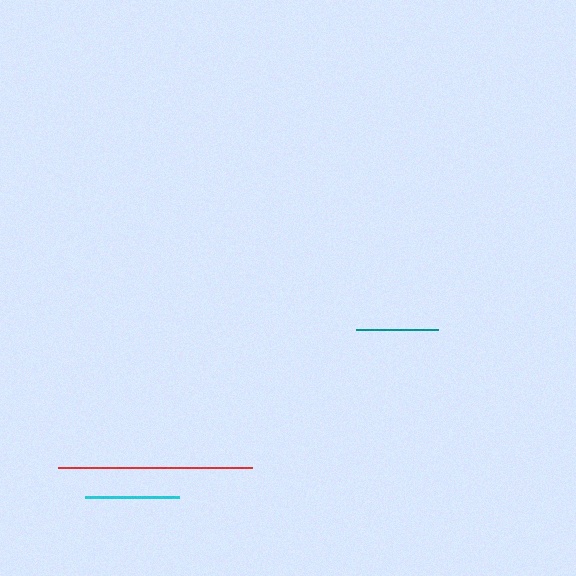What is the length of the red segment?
The red segment is approximately 194 pixels long.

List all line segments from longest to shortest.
From longest to shortest: red, cyan, teal.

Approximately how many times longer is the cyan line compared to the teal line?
The cyan line is approximately 1.1 times the length of the teal line.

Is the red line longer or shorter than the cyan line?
The red line is longer than the cyan line.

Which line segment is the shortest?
The teal line is the shortest at approximately 81 pixels.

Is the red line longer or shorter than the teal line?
The red line is longer than the teal line.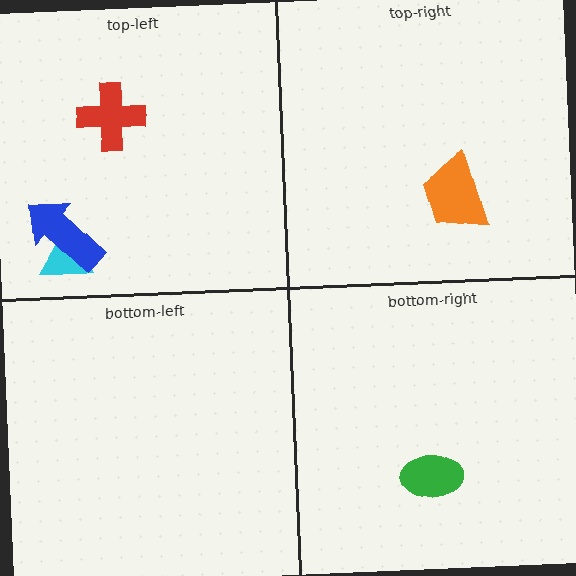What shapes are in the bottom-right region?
The green ellipse.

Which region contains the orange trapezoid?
The top-right region.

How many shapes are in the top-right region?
1.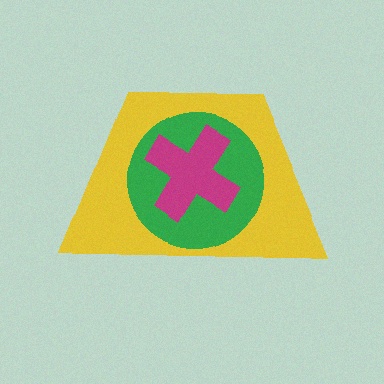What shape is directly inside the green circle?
The magenta cross.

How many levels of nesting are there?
3.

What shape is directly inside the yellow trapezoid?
The green circle.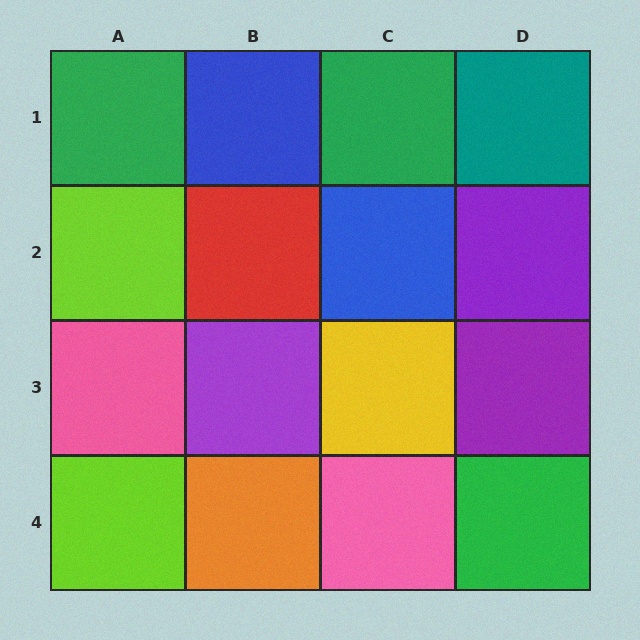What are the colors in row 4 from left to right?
Lime, orange, pink, green.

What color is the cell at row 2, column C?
Blue.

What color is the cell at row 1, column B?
Blue.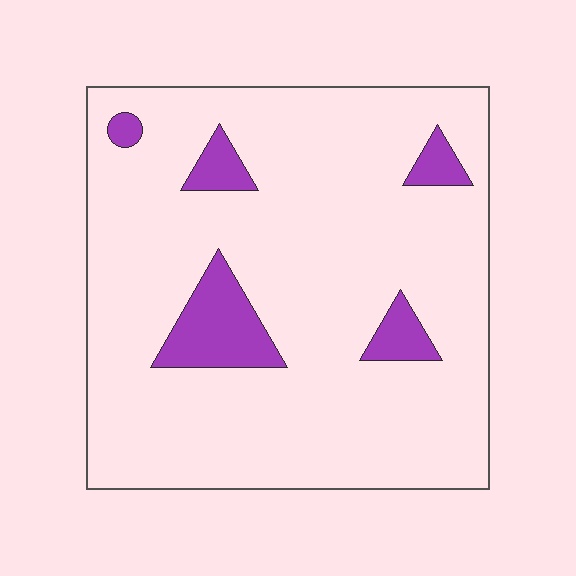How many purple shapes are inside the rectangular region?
5.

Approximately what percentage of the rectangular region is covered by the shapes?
Approximately 10%.